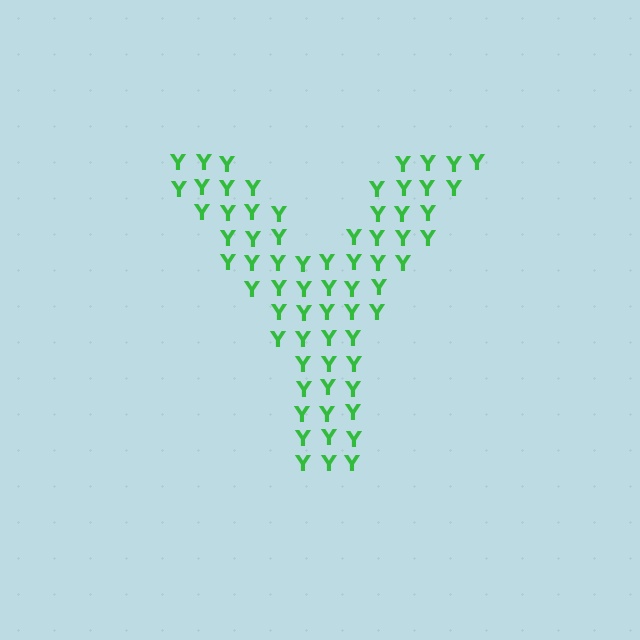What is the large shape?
The large shape is the letter Y.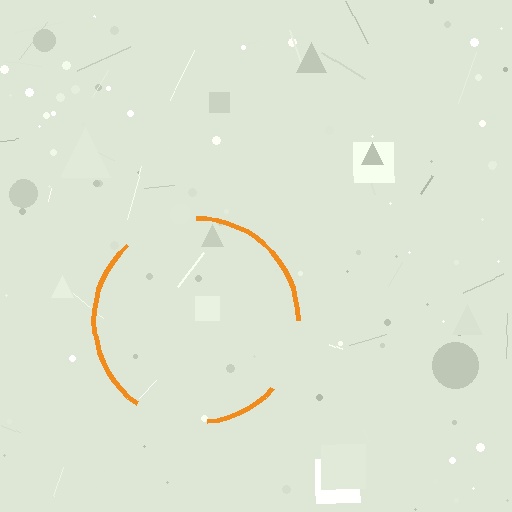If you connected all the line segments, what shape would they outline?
They would outline a circle.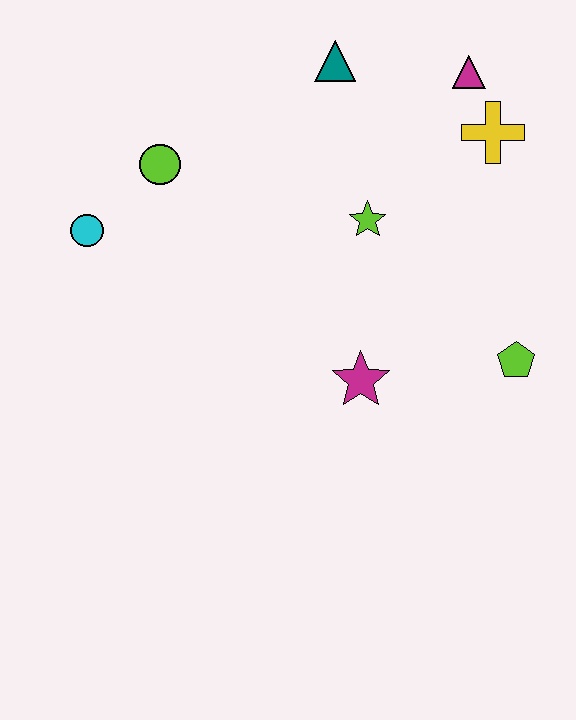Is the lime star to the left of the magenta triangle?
Yes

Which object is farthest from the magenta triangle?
The cyan circle is farthest from the magenta triangle.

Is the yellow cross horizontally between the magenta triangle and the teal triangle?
No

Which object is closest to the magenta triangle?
The yellow cross is closest to the magenta triangle.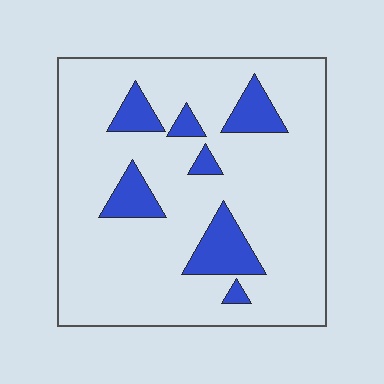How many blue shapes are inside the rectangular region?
7.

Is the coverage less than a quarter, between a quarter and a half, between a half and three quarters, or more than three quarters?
Less than a quarter.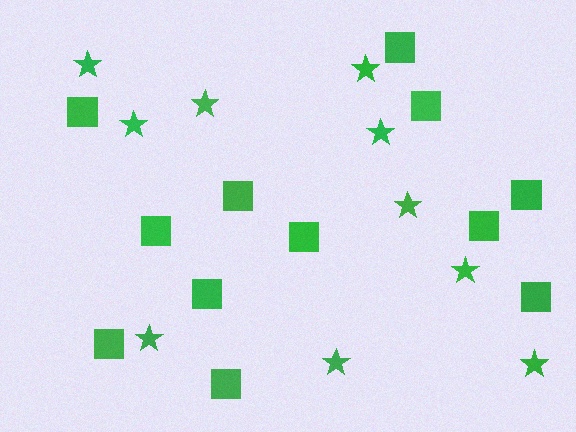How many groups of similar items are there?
There are 2 groups: one group of squares (12) and one group of stars (10).